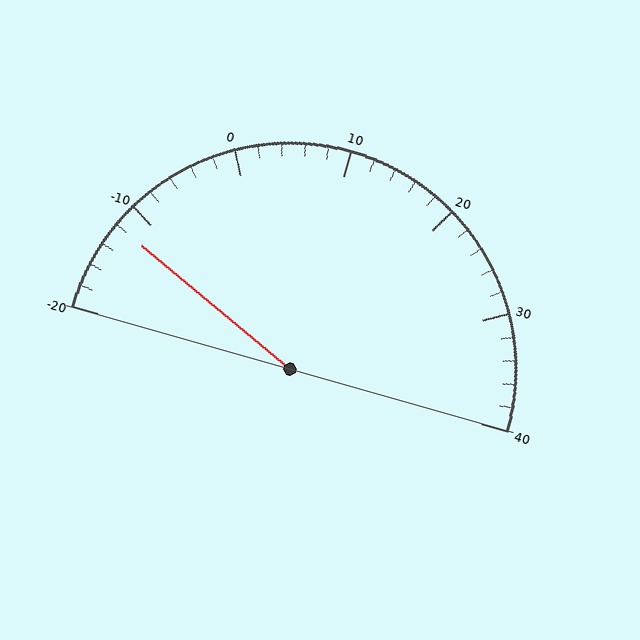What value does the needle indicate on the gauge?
The needle indicates approximately -12.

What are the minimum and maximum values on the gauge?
The gauge ranges from -20 to 40.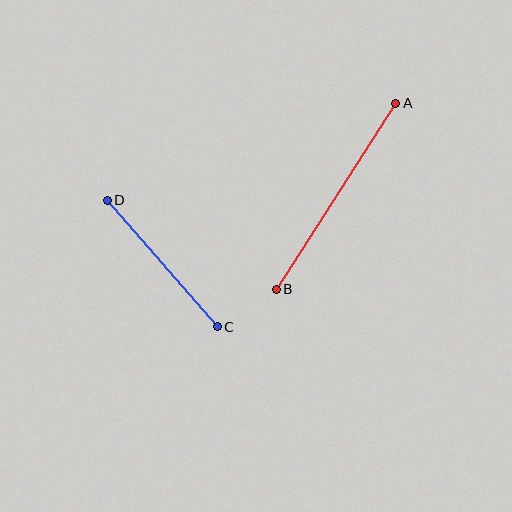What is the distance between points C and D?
The distance is approximately 167 pixels.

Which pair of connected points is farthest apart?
Points A and B are farthest apart.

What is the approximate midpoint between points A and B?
The midpoint is at approximately (336, 196) pixels.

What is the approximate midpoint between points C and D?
The midpoint is at approximately (162, 264) pixels.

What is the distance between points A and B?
The distance is approximately 221 pixels.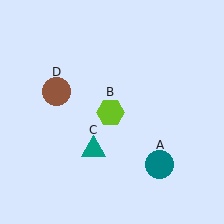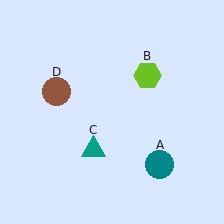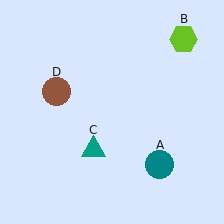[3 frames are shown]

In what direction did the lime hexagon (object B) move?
The lime hexagon (object B) moved up and to the right.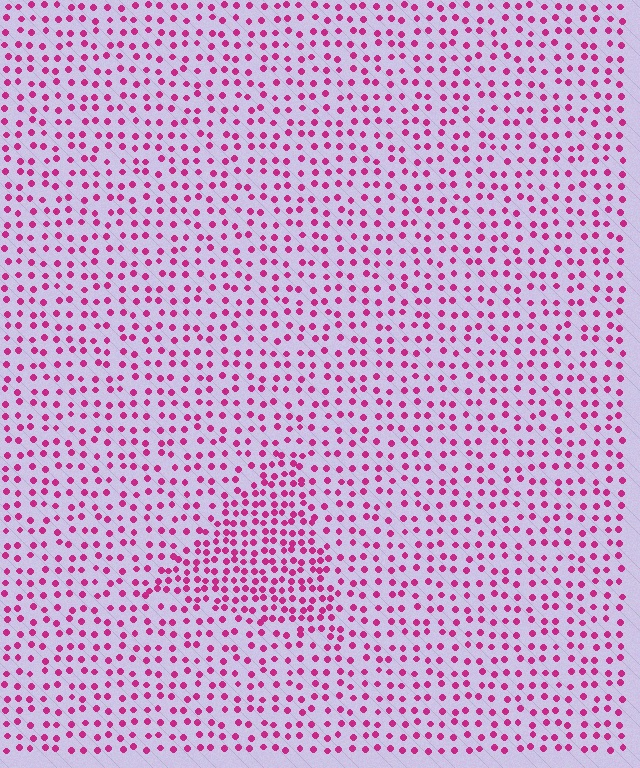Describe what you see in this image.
The image contains small magenta elements arranged at two different densities. A triangle-shaped region is visible where the elements are more densely packed than the surrounding area.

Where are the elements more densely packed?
The elements are more densely packed inside the triangle boundary.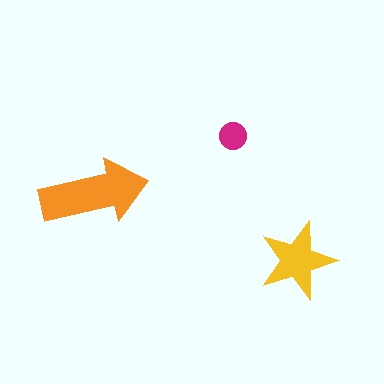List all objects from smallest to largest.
The magenta circle, the yellow star, the orange arrow.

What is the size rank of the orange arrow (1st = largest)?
1st.